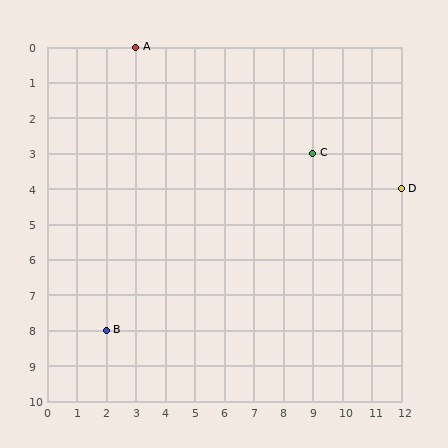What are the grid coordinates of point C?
Point C is at grid coordinates (9, 3).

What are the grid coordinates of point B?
Point B is at grid coordinates (2, 8).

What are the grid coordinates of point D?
Point D is at grid coordinates (12, 4).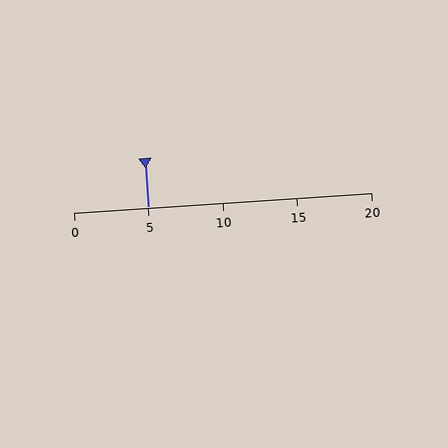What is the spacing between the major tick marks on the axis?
The major ticks are spaced 5 apart.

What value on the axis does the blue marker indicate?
The marker indicates approximately 5.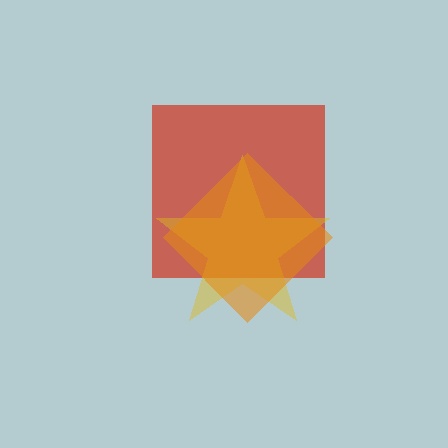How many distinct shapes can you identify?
There are 3 distinct shapes: a red square, a yellow star, an orange diamond.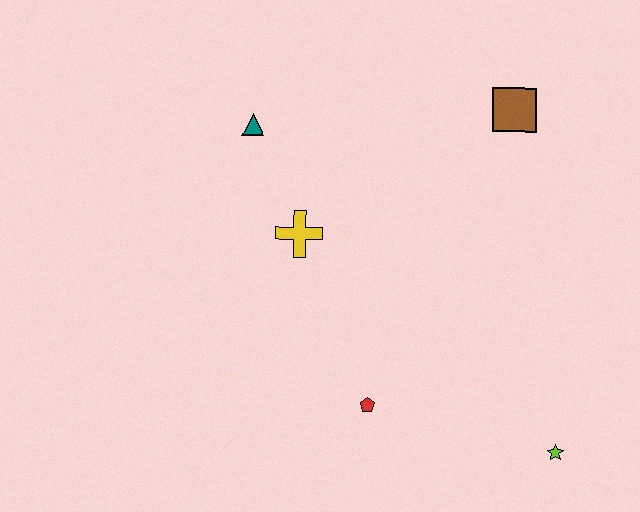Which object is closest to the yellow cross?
The teal triangle is closest to the yellow cross.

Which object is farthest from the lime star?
The teal triangle is farthest from the lime star.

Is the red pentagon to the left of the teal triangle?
No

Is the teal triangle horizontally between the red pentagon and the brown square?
No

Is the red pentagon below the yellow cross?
Yes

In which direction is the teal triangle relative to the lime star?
The teal triangle is above the lime star.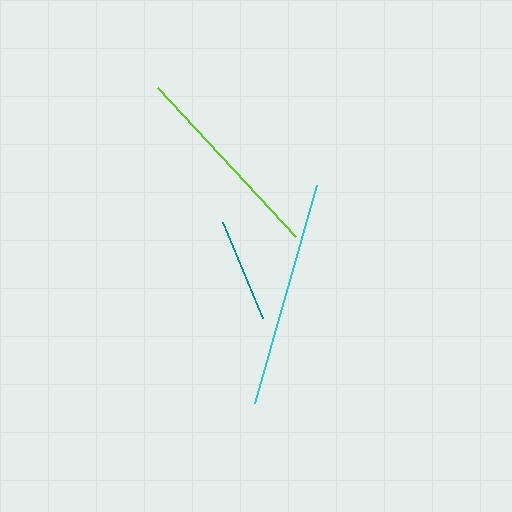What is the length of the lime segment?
The lime segment is approximately 203 pixels long.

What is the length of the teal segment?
The teal segment is approximately 104 pixels long.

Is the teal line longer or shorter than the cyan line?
The cyan line is longer than the teal line.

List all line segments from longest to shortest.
From longest to shortest: cyan, lime, teal.